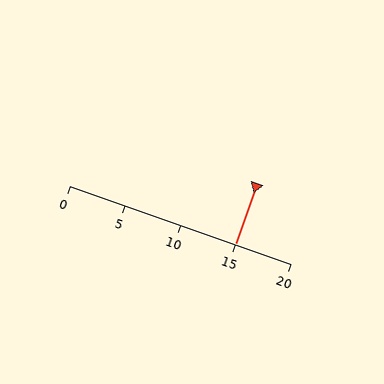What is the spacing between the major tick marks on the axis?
The major ticks are spaced 5 apart.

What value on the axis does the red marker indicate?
The marker indicates approximately 15.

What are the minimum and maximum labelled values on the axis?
The axis runs from 0 to 20.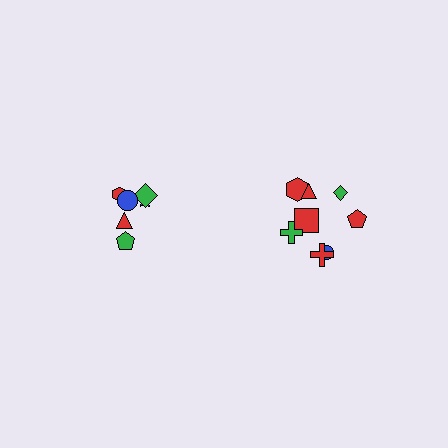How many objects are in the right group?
There are 8 objects.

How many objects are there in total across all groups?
There are 14 objects.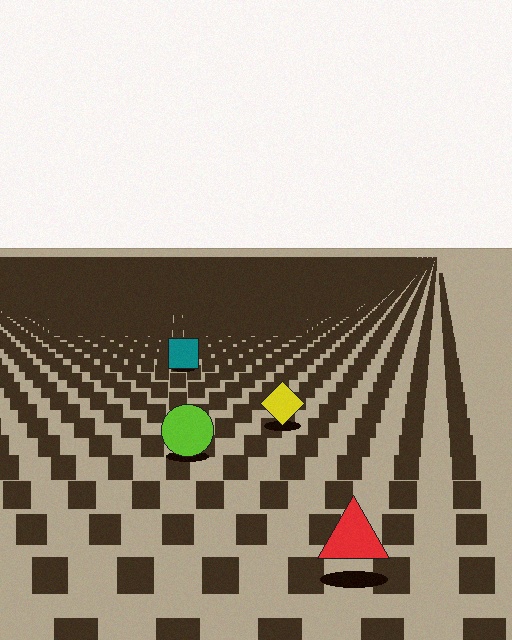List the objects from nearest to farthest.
From nearest to farthest: the red triangle, the lime circle, the yellow diamond, the teal square.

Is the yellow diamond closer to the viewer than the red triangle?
No. The red triangle is closer — you can tell from the texture gradient: the ground texture is coarser near it.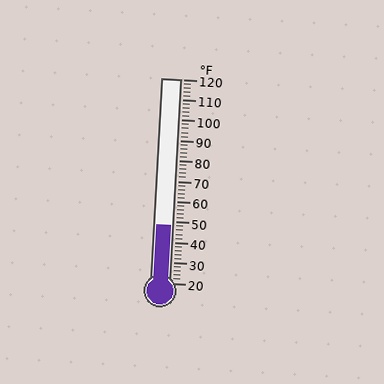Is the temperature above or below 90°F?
The temperature is below 90°F.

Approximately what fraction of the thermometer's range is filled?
The thermometer is filled to approximately 30% of its range.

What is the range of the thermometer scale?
The thermometer scale ranges from 20°F to 120°F.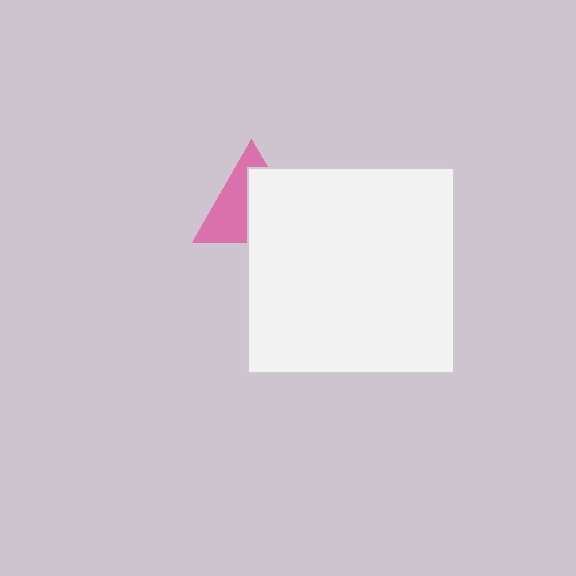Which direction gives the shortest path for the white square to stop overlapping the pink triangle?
Moving toward the lower-right gives the shortest separation.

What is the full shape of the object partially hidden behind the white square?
The partially hidden object is a pink triangle.